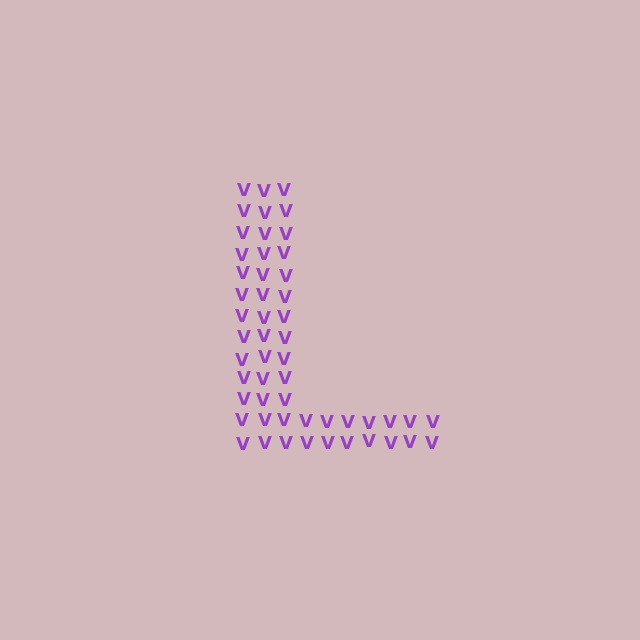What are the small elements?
The small elements are letter V's.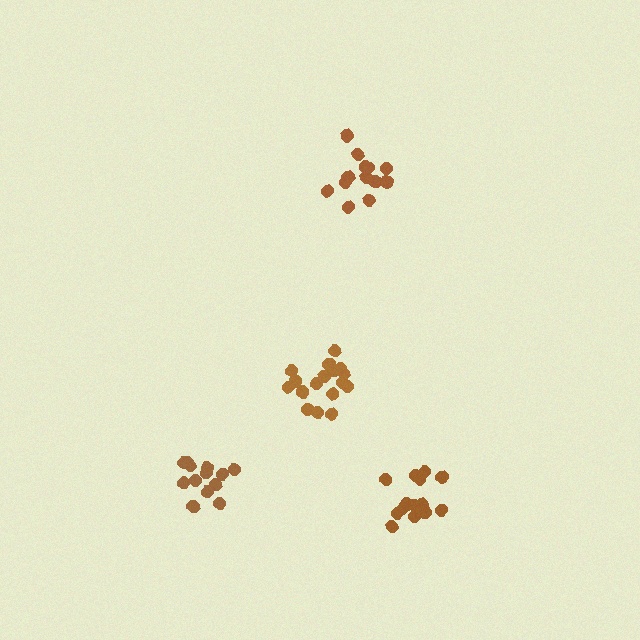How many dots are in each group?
Group 1: 13 dots, Group 2: 15 dots, Group 3: 13 dots, Group 4: 17 dots (58 total).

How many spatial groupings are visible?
There are 4 spatial groupings.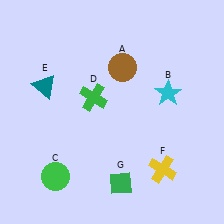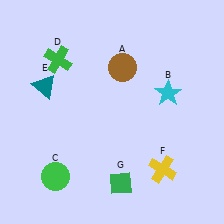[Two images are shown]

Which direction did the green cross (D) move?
The green cross (D) moved up.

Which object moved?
The green cross (D) moved up.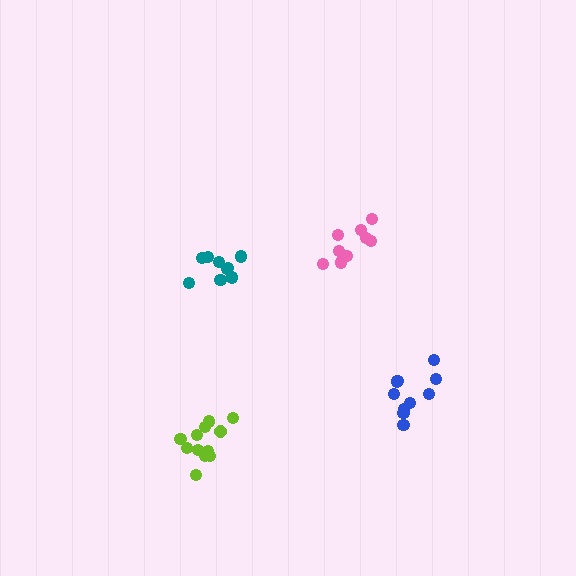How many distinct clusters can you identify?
There are 4 distinct clusters.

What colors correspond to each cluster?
The clusters are colored: teal, blue, lime, pink.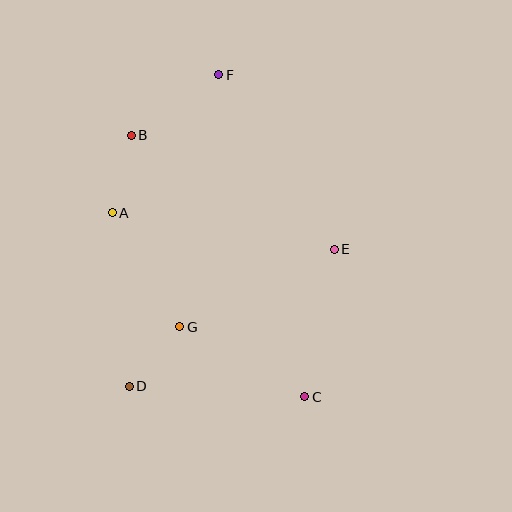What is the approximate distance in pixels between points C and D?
The distance between C and D is approximately 176 pixels.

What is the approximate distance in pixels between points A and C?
The distance between A and C is approximately 266 pixels.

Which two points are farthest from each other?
Points C and F are farthest from each other.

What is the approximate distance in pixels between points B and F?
The distance between B and F is approximately 106 pixels.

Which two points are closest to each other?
Points D and G are closest to each other.